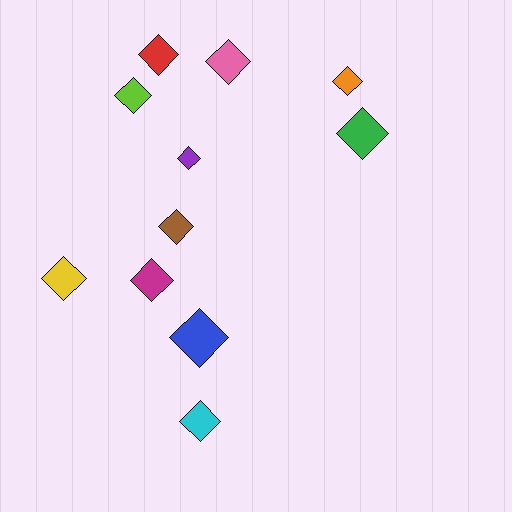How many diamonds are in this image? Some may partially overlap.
There are 11 diamonds.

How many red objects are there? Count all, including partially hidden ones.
There is 1 red object.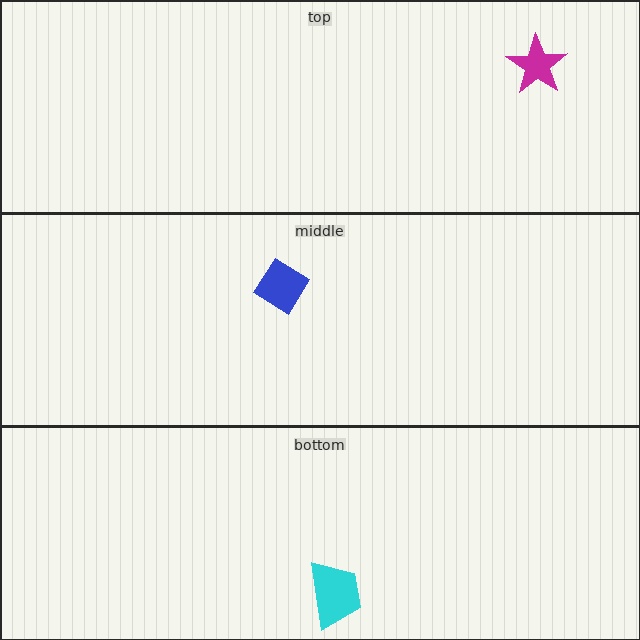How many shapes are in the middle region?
1.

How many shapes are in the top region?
1.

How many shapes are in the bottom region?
1.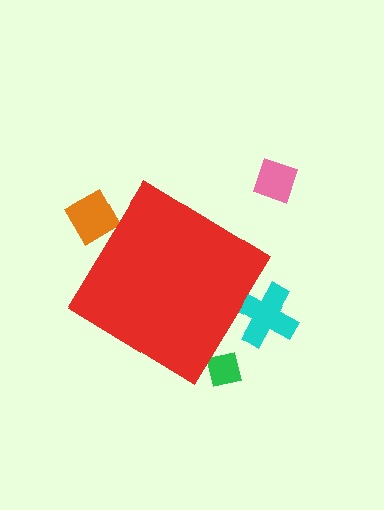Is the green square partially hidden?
Yes, the green square is partially hidden behind the red diamond.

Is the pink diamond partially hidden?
No, the pink diamond is fully visible.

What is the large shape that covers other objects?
A red diamond.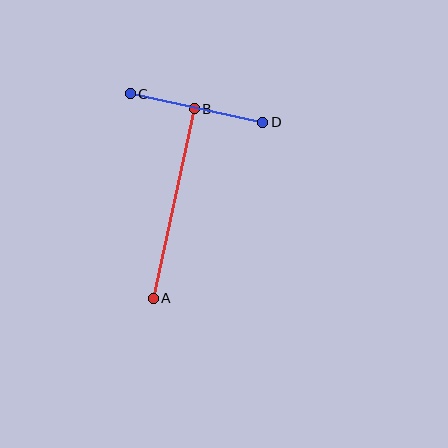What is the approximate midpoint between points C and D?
The midpoint is at approximately (197, 108) pixels.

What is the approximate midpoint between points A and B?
The midpoint is at approximately (174, 204) pixels.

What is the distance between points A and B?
The distance is approximately 194 pixels.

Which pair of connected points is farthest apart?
Points A and B are farthest apart.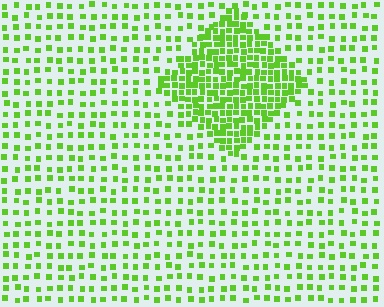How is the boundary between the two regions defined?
The boundary is defined by a change in element density (approximately 2.5x ratio). All elements are the same color, size, and shape.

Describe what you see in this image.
The image contains small lime elements arranged at two different densities. A diamond-shaped region is visible where the elements are more densely packed than the surrounding area.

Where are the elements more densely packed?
The elements are more densely packed inside the diamond boundary.